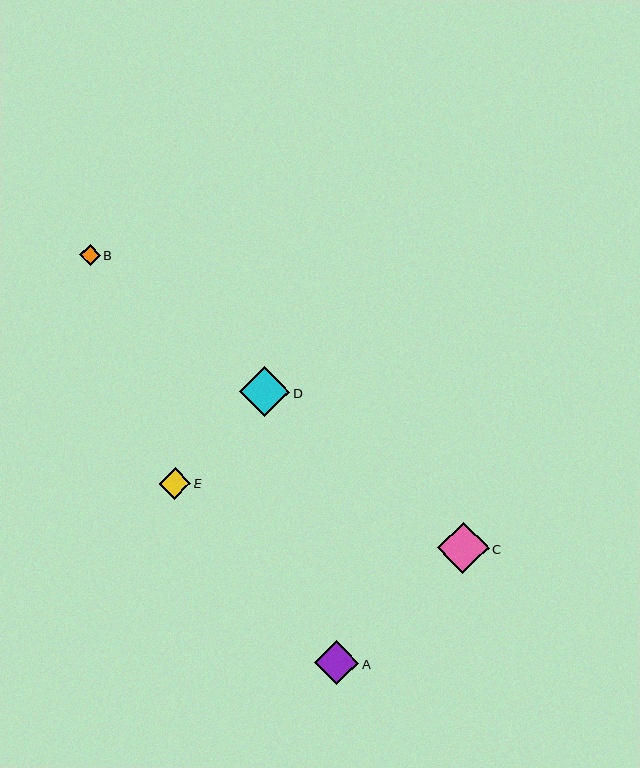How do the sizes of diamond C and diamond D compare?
Diamond C and diamond D are approximately the same size.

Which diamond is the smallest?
Diamond B is the smallest with a size of approximately 21 pixels.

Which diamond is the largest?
Diamond C is the largest with a size of approximately 52 pixels.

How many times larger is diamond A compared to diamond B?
Diamond A is approximately 2.1 times the size of diamond B.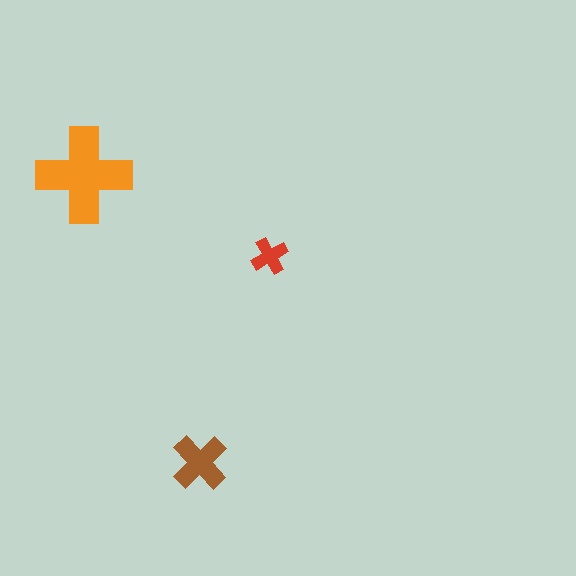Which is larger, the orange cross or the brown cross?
The orange one.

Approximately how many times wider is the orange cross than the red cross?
About 2.5 times wider.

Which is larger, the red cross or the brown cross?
The brown one.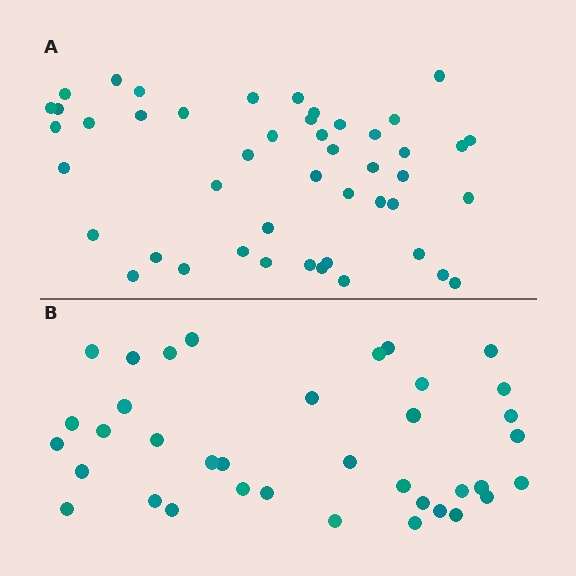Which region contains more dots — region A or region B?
Region A (the top region) has more dots.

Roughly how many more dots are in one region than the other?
Region A has roughly 10 or so more dots than region B.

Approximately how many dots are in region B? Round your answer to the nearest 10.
About 40 dots. (The exact count is 37, which rounds to 40.)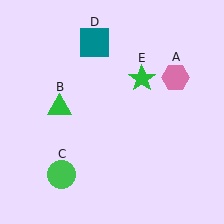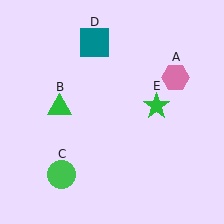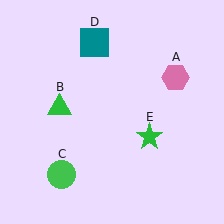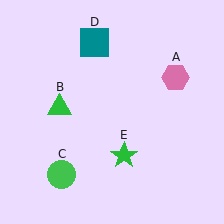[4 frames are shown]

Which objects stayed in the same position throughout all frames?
Pink hexagon (object A) and green triangle (object B) and green circle (object C) and teal square (object D) remained stationary.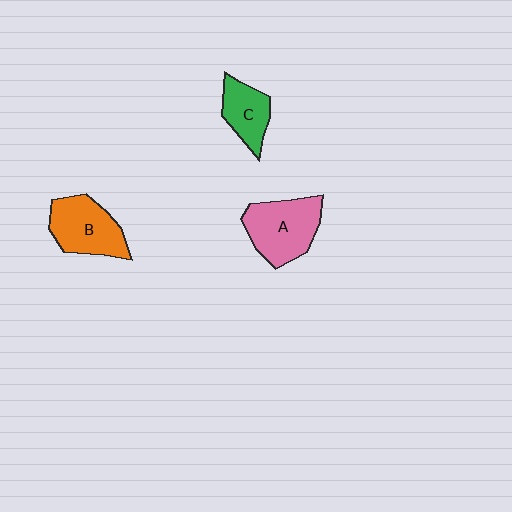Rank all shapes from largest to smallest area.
From largest to smallest: A (pink), B (orange), C (green).